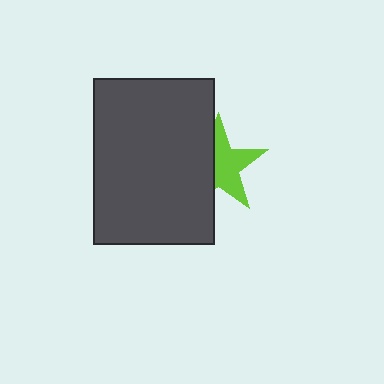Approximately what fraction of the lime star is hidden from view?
Roughly 44% of the lime star is hidden behind the dark gray rectangle.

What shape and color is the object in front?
The object in front is a dark gray rectangle.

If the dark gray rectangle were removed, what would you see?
You would see the complete lime star.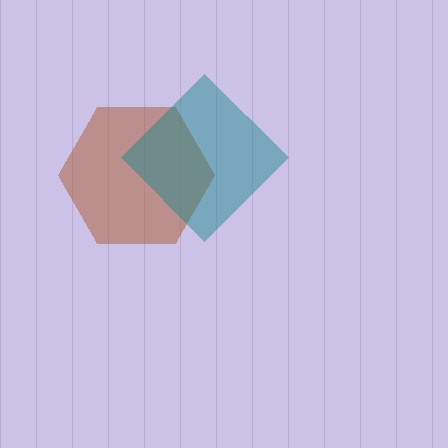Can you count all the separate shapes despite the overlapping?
Yes, there are 2 separate shapes.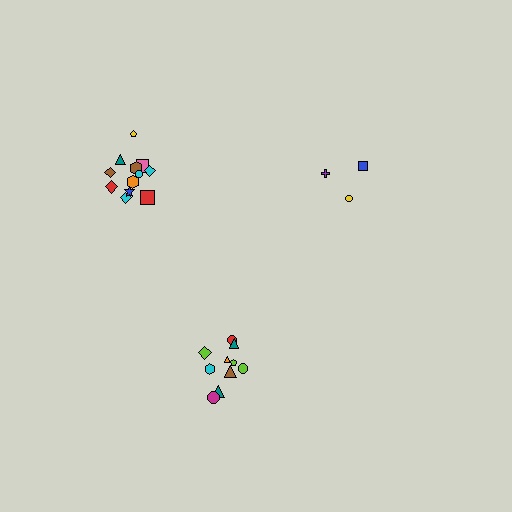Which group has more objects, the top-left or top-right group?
The top-left group.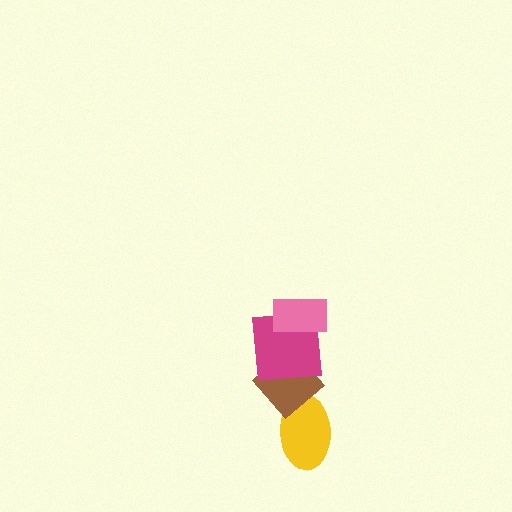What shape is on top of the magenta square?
The pink rectangle is on top of the magenta square.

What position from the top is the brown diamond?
The brown diamond is 3rd from the top.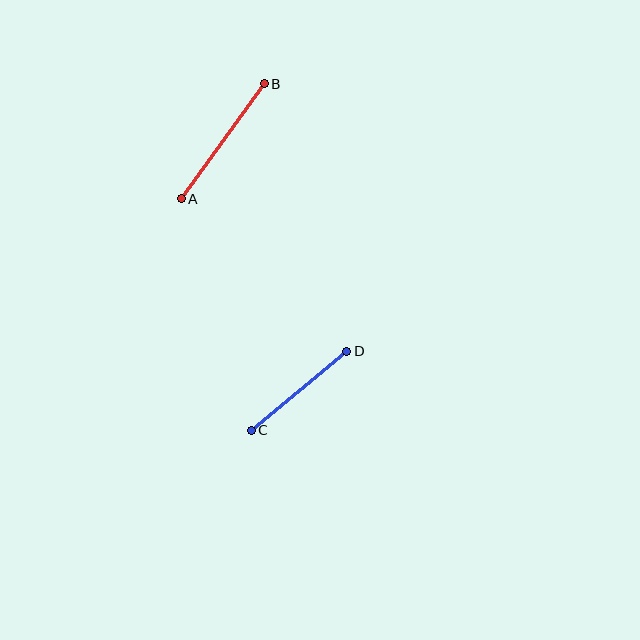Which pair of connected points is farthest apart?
Points A and B are farthest apart.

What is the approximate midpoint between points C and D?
The midpoint is at approximately (299, 391) pixels.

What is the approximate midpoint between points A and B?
The midpoint is at approximately (223, 141) pixels.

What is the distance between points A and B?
The distance is approximately 142 pixels.